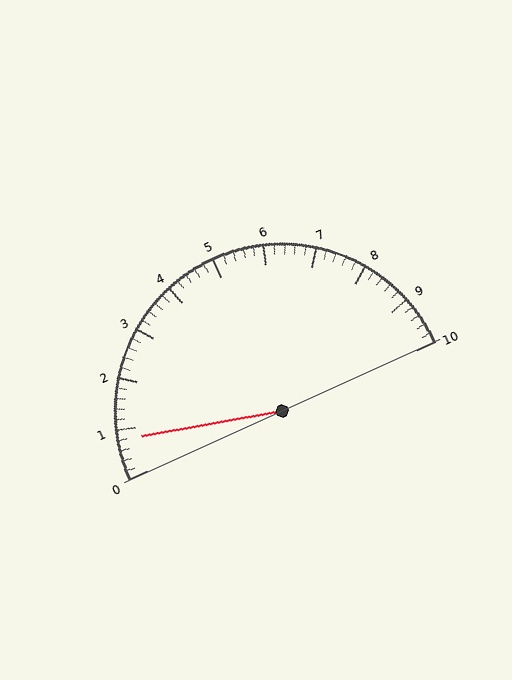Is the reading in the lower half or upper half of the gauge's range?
The reading is in the lower half of the range (0 to 10).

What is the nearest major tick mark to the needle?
The nearest major tick mark is 1.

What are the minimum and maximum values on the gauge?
The gauge ranges from 0 to 10.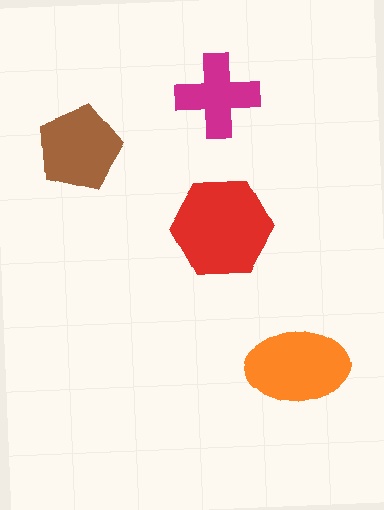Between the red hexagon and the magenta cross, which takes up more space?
The red hexagon.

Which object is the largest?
The red hexagon.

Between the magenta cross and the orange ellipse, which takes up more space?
The orange ellipse.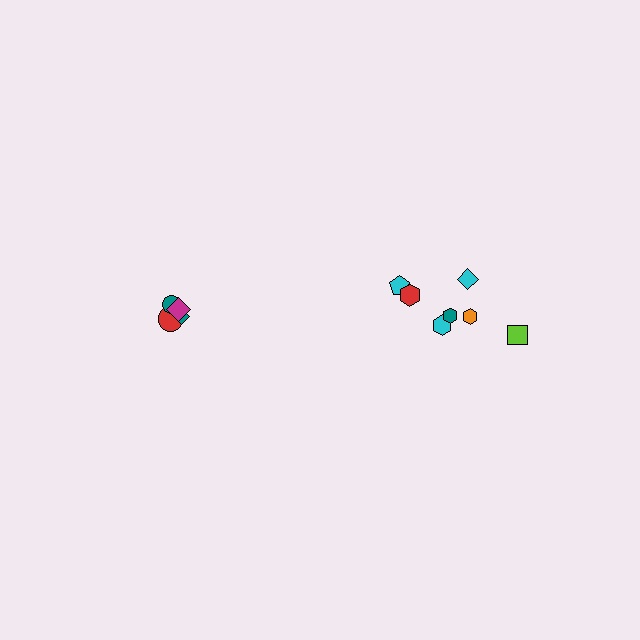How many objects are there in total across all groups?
There are 11 objects.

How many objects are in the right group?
There are 7 objects.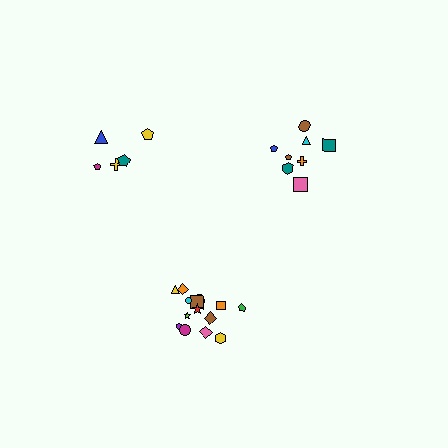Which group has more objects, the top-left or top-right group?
The top-right group.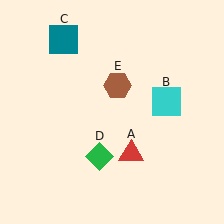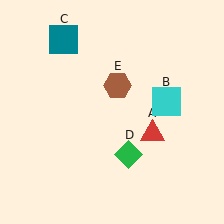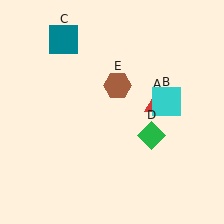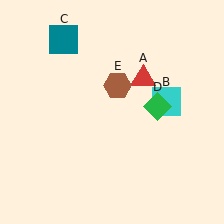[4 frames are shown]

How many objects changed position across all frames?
2 objects changed position: red triangle (object A), green diamond (object D).